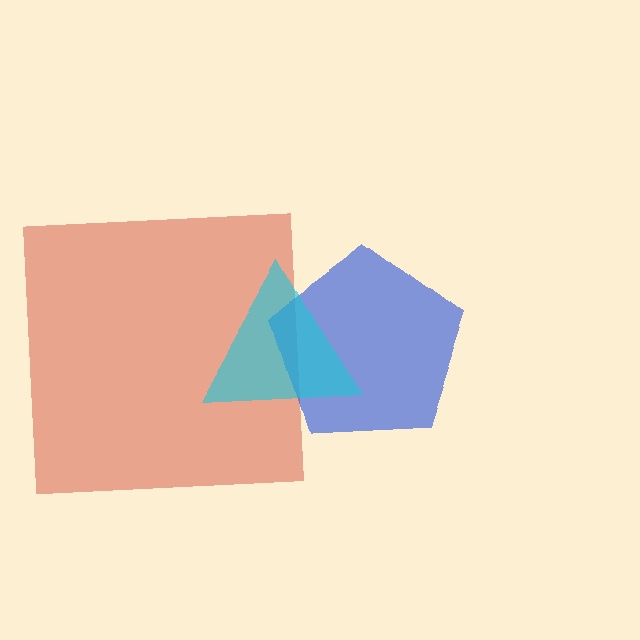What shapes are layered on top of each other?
The layered shapes are: a red square, a blue pentagon, a cyan triangle.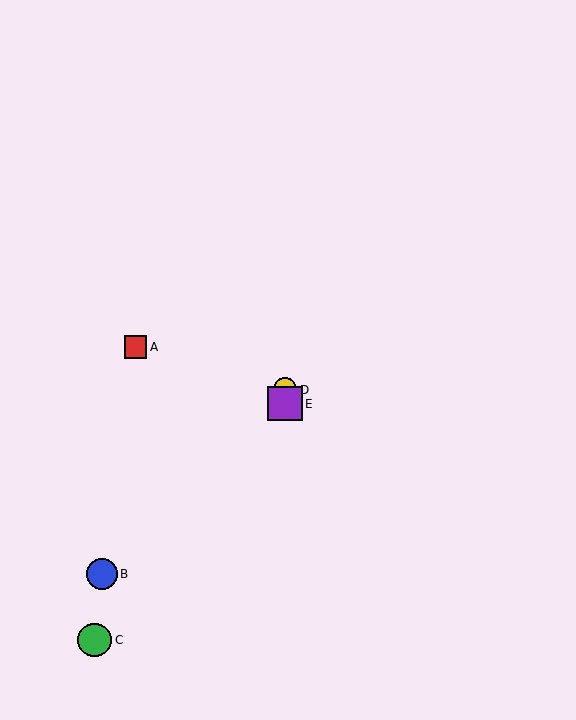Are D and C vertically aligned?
No, D is at x≈285 and C is at x≈95.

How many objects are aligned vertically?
2 objects (D, E) are aligned vertically.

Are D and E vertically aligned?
Yes, both are at x≈285.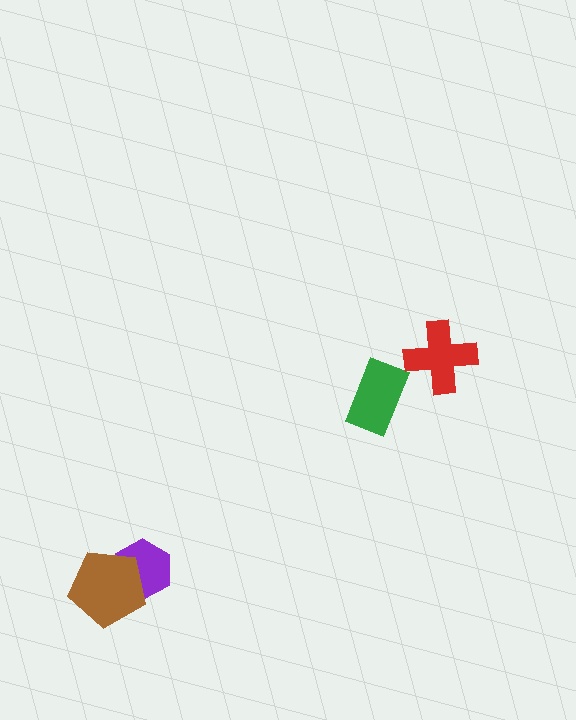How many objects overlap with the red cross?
0 objects overlap with the red cross.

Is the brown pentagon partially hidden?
No, no other shape covers it.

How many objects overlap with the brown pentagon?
1 object overlaps with the brown pentagon.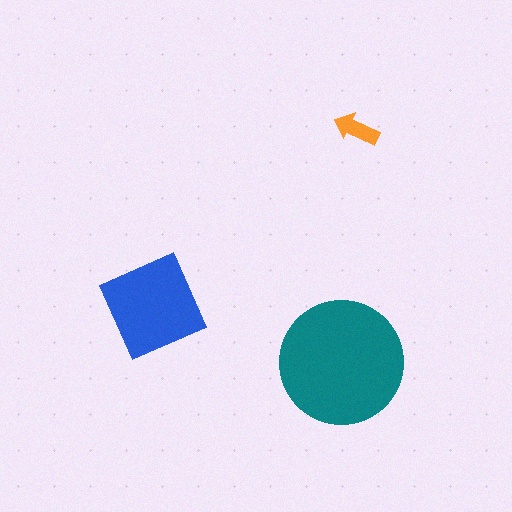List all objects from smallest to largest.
The orange arrow, the blue diamond, the teal circle.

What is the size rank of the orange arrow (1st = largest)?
3rd.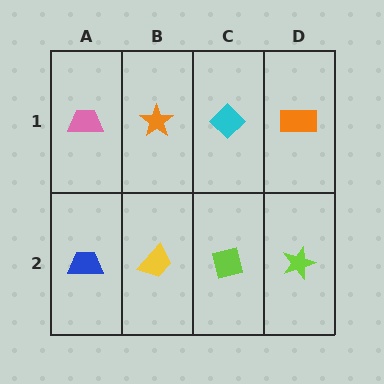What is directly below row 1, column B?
A yellow trapezoid.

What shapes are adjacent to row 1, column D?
A lime star (row 2, column D), a cyan diamond (row 1, column C).